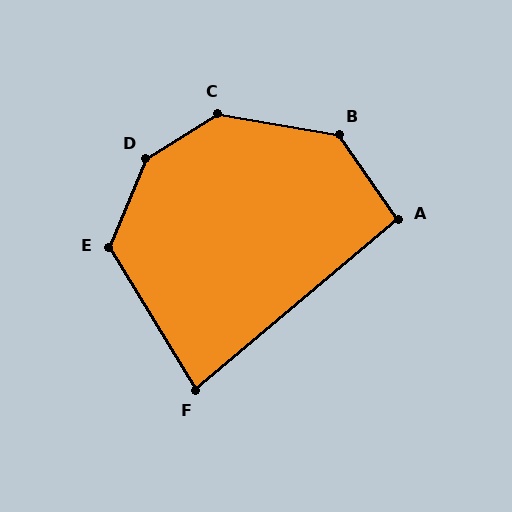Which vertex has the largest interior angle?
D, at approximately 144 degrees.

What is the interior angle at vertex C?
Approximately 138 degrees (obtuse).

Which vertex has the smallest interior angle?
F, at approximately 81 degrees.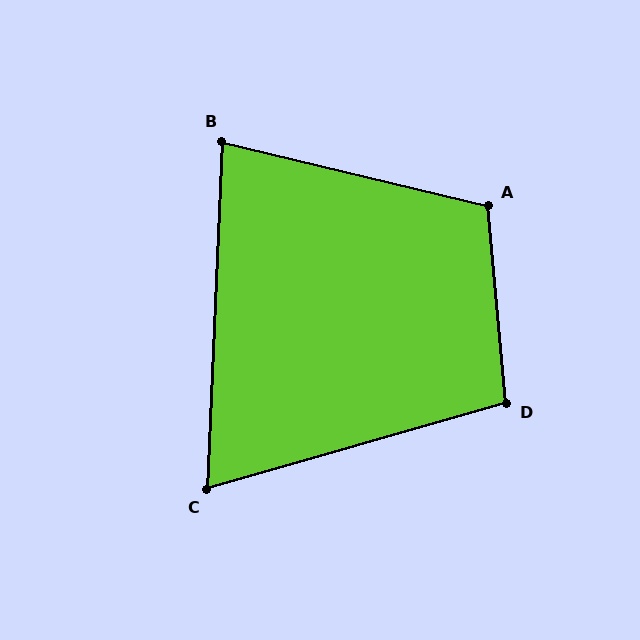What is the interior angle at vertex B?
Approximately 79 degrees (acute).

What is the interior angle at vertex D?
Approximately 101 degrees (obtuse).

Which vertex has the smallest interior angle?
C, at approximately 72 degrees.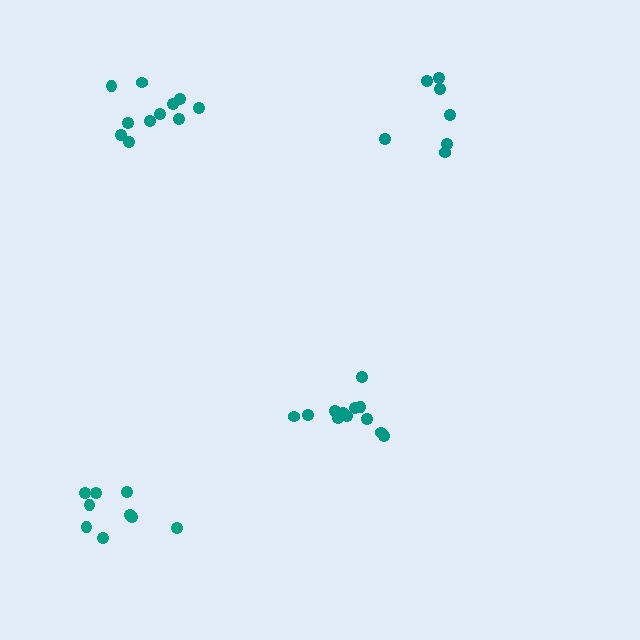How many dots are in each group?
Group 1: 11 dots, Group 2: 9 dots, Group 3: 12 dots, Group 4: 7 dots (39 total).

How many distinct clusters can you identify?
There are 4 distinct clusters.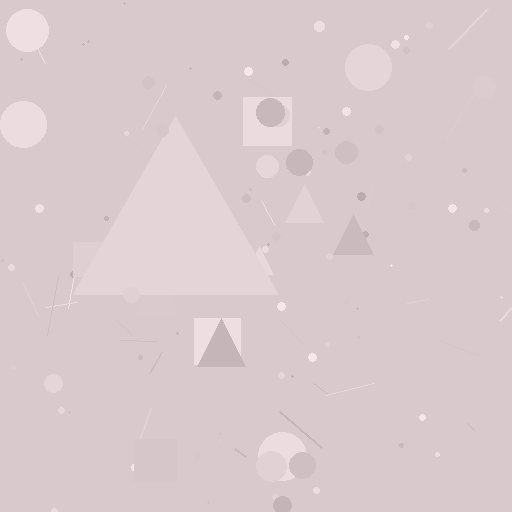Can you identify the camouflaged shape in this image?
The camouflaged shape is a triangle.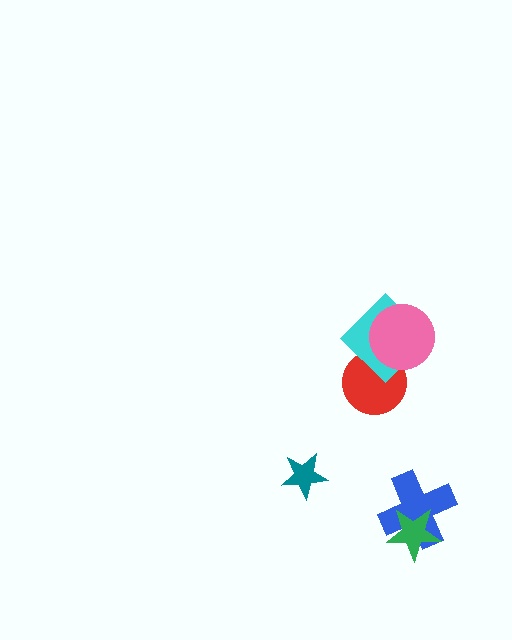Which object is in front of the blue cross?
The green star is in front of the blue cross.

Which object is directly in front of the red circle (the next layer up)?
The cyan diamond is directly in front of the red circle.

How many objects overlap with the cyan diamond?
2 objects overlap with the cyan diamond.